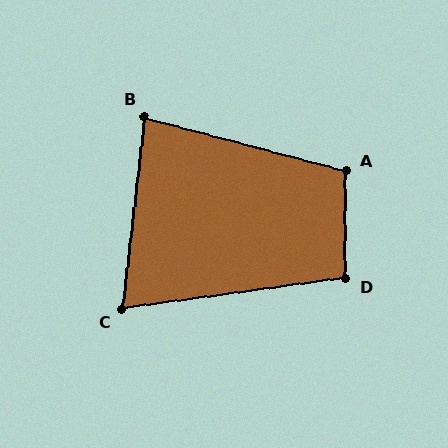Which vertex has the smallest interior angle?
C, at approximately 75 degrees.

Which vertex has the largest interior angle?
A, at approximately 105 degrees.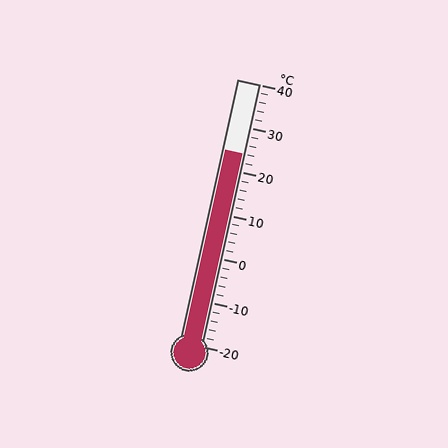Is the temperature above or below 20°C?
The temperature is above 20°C.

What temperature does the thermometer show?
The thermometer shows approximately 24°C.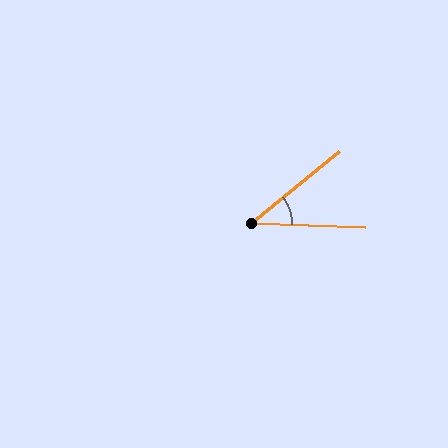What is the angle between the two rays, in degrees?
Approximately 41 degrees.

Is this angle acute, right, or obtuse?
It is acute.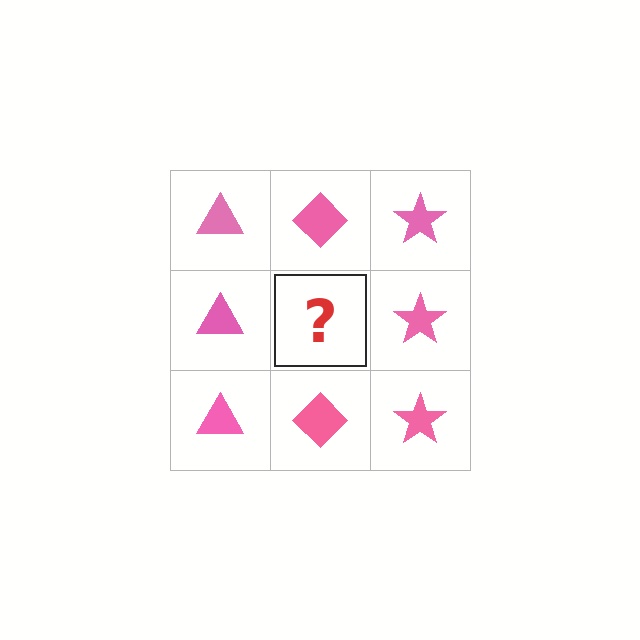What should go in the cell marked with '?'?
The missing cell should contain a pink diamond.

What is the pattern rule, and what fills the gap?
The rule is that each column has a consistent shape. The gap should be filled with a pink diamond.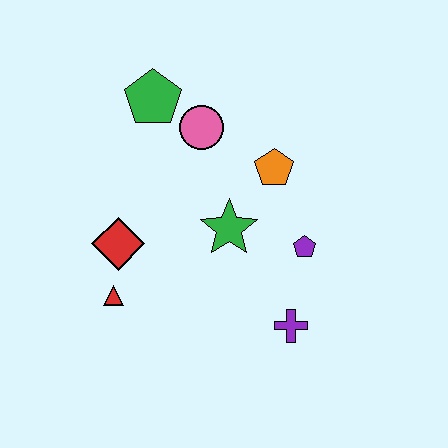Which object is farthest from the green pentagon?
The purple cross is farthest from the green pentagon.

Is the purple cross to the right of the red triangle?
Yes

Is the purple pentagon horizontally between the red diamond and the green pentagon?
No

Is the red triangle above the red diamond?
No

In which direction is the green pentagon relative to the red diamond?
The green pentagon is above the red diamond.